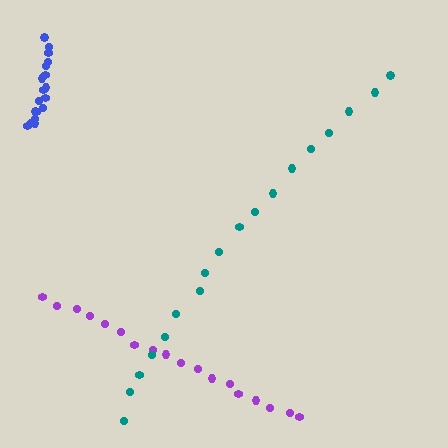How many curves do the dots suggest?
There are 3 distinct paths.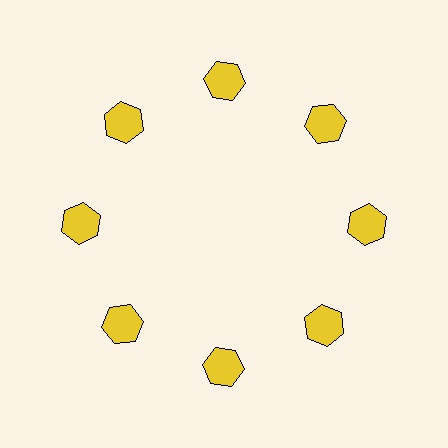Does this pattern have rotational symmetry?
Yes, this pattern has 8-fold rotational symmetry. It looks the same after rotating 45 degrees around the center.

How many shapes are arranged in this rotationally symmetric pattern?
There are 8 shapes, arranged in 8 groups of 1.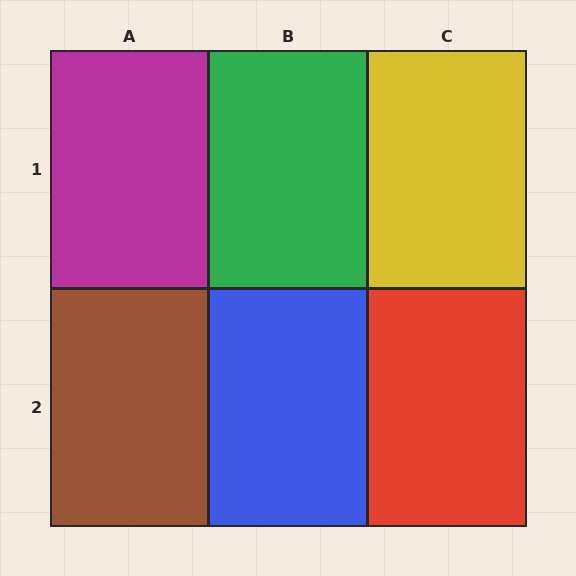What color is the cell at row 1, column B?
Green.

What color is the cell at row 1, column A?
Magenta.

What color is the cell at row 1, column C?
Yellow.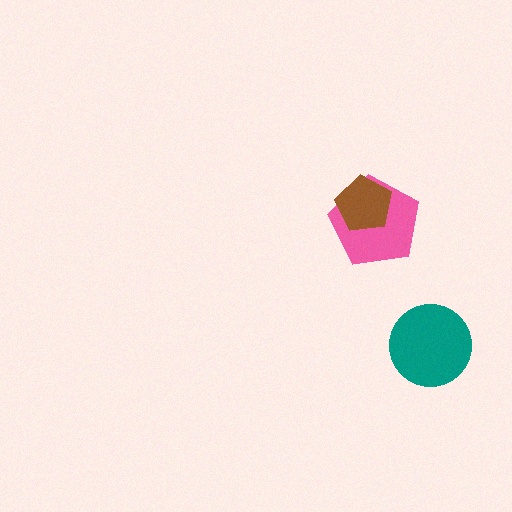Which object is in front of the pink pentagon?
The brown pentagon is in front of the pink pentagon.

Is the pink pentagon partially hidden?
Yes, it is partially covered by another shape.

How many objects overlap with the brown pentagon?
1 object overlaps with the brown pentagon.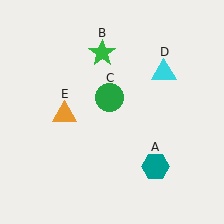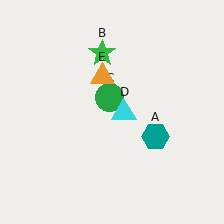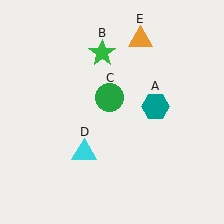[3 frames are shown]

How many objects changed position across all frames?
3 objects changed position: teal hexagon (object A), cyan triangle (object D), orange triangle (object E).